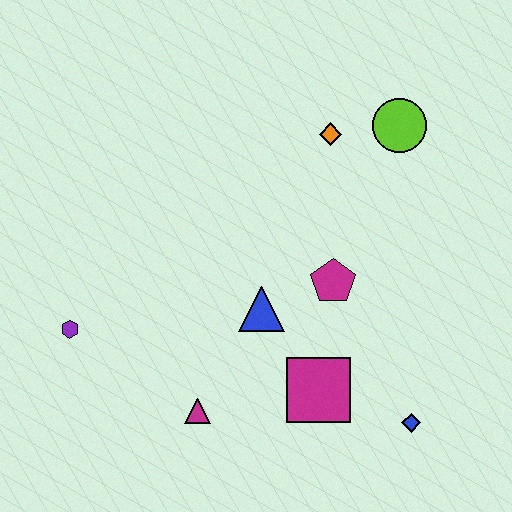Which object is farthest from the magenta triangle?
The lime circle is farthest from the magenta triangle.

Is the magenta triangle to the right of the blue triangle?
No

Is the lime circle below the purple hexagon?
No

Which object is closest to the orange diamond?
The lime circle is closest to the orange diamond.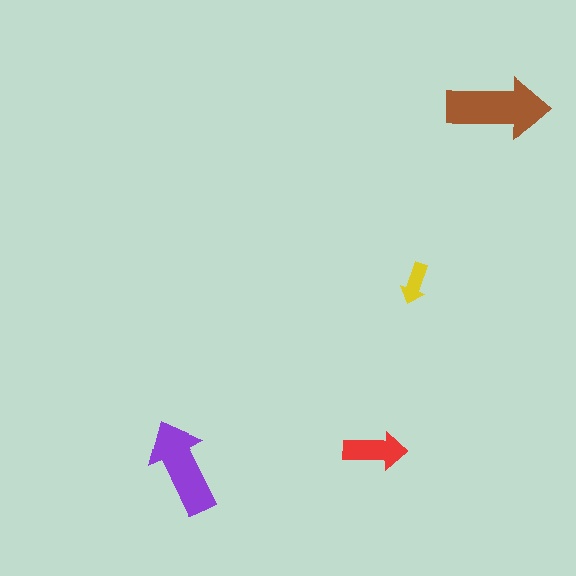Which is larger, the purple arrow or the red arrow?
The purple one.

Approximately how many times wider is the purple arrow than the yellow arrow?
About 2.5 times wider.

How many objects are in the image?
There are 4 objects in the image.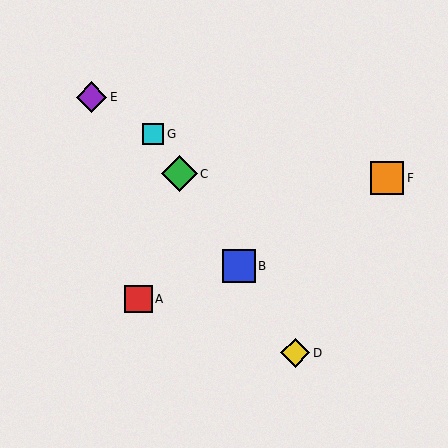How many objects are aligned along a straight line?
4 objects (B, C, D, G) are aligned along a straight line.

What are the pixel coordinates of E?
Object E is at (92, 97).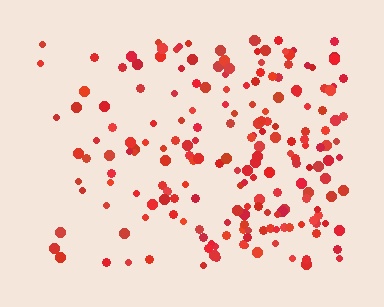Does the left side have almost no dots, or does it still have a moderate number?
Still a moderate number, just noticeably fewer than the right.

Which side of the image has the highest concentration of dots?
The right.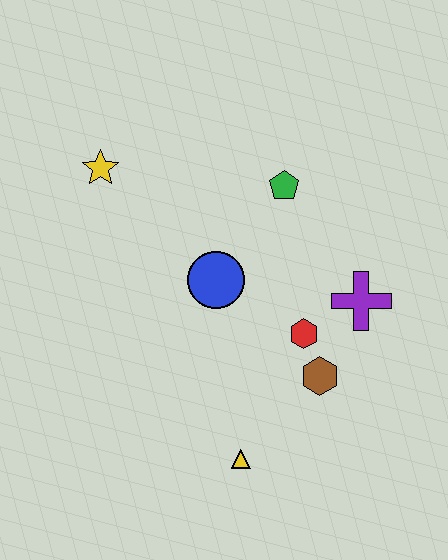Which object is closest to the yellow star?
The blue circle is closest to the yellow star.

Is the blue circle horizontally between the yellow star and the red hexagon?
Yes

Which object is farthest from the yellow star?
The yellow triangle is farthest from the yellow star.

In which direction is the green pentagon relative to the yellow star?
The green pentagon is to the right of the yellow star.